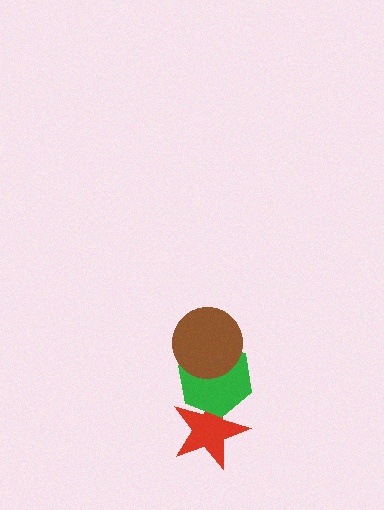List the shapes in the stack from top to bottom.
From top to bottom: the brown circle, the green hexagon, the red star.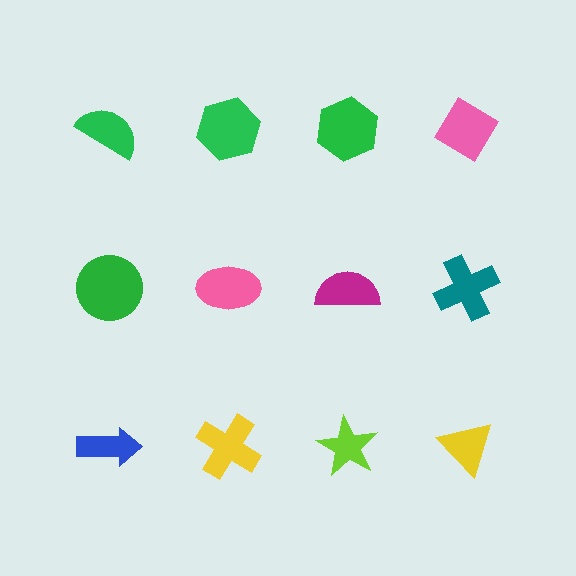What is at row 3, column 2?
A yellow cross.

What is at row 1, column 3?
A green hexagon.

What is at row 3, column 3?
A lime star.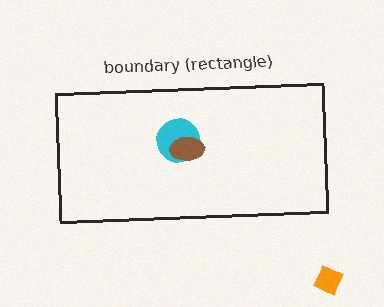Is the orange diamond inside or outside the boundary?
Outside.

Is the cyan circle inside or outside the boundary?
Inside.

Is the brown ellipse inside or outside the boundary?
Inside.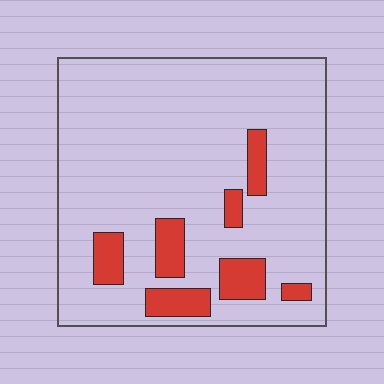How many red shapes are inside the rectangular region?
7.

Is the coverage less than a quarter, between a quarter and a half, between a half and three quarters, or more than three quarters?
Less than a quarter.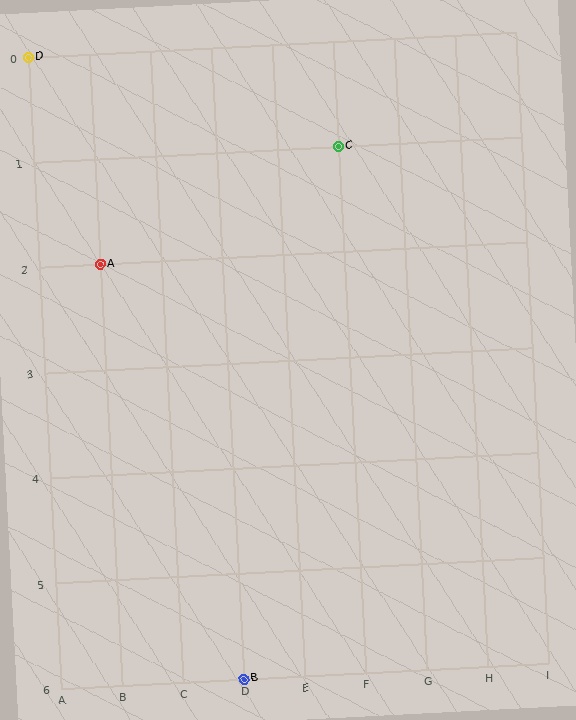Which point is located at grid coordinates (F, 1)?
Point C is at (F, 1).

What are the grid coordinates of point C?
Point C is at grid coordinates (F, 1).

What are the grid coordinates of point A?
Point A is at grid coordinates (B, 2).